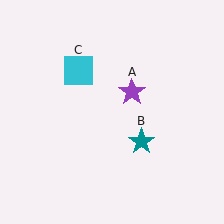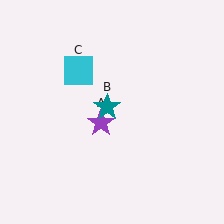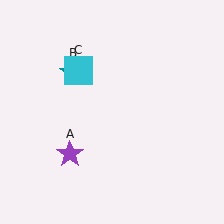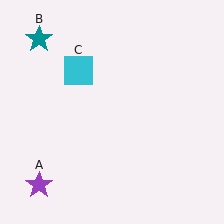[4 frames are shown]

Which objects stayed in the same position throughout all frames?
Cyan square (object C) remained stationary.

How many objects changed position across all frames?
2 objects changed position: purple star (object A), teal star (object B).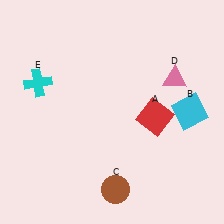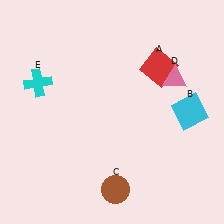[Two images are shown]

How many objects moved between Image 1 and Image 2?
1 object moved between the two images.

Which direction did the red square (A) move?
The red square (A) moved up.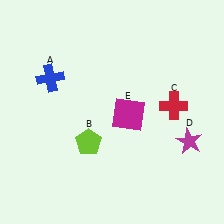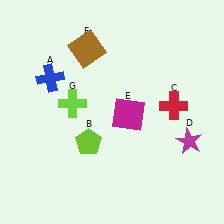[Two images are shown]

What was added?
A brown square (F), a lime cross (G) were added in Image 2.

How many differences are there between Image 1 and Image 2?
There are 2 differences between the two images.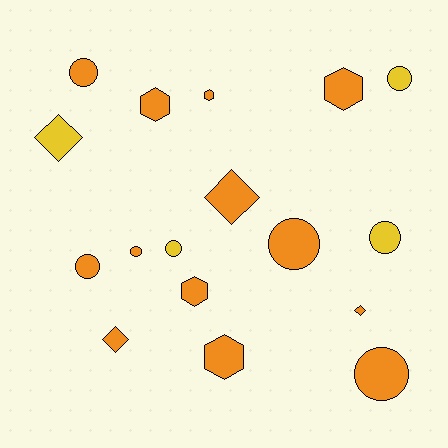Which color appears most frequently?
Orange, with 13 objects.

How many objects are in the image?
There are 17 objects.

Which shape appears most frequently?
Circle, with 8 objects.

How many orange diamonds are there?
There are 3 orange diamonds.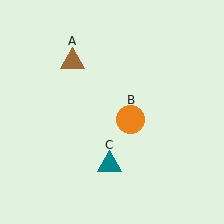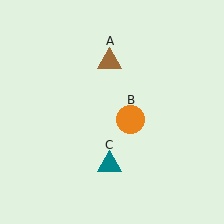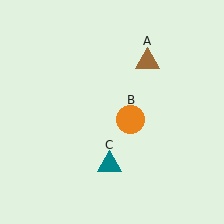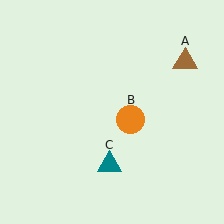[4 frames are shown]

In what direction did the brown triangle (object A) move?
The brown triangle (object A) moved right.